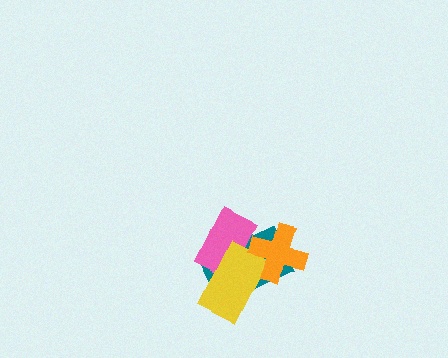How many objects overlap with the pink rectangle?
3 objects overlap with the pink rectangle.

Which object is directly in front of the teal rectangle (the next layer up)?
The pink rectangle is directly in front of the teal rectangle.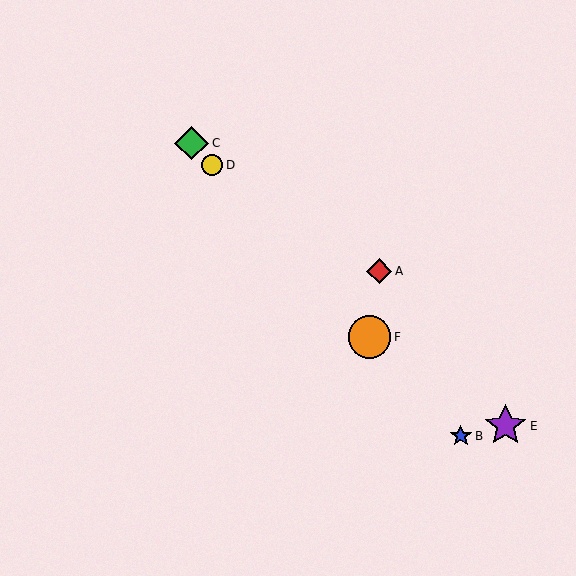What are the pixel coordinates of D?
Object D is at (212, 165).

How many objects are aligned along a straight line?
4 objects (B, C, D, F) are aligned along a straight line.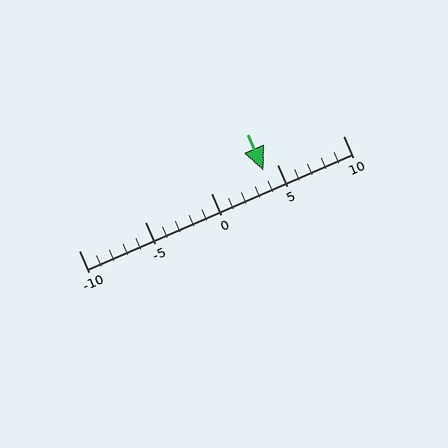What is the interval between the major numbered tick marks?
The major tick marks are spaced 5 units apart.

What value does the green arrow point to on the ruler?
The green arrow points to approximately 4.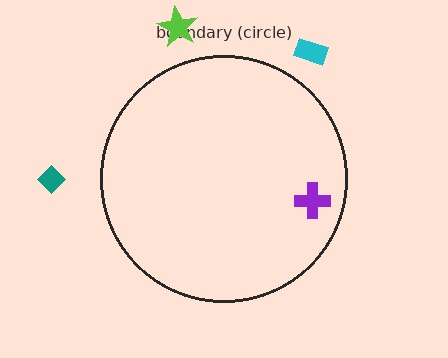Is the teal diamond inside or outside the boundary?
Outside.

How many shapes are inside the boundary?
1 inside, 3 outside.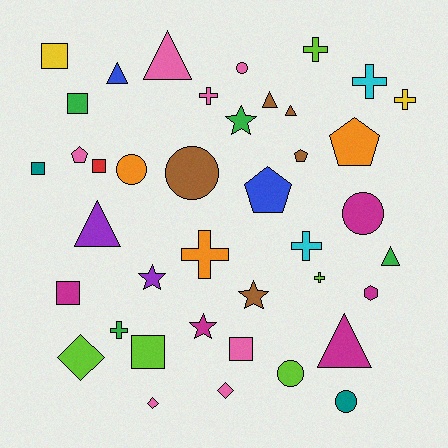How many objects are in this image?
There are 40 objects.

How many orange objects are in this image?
There are 3 orange objects.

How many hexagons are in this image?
There is 1 hexagon.